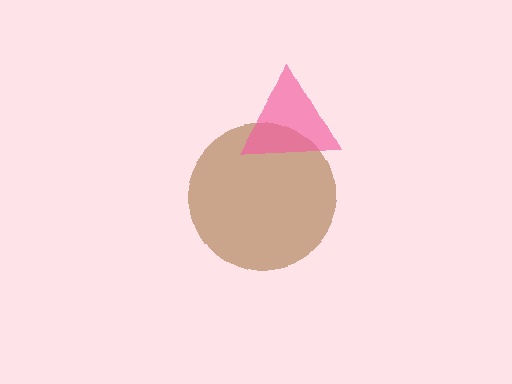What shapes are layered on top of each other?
The layered shapes are: a brown circle, a pink triangle.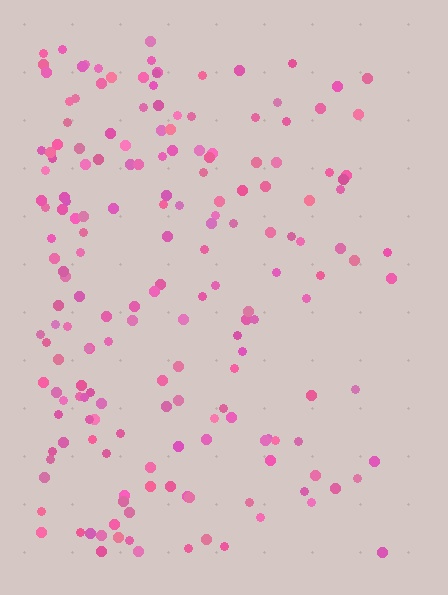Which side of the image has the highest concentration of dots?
The left.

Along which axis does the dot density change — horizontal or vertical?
Horizontal.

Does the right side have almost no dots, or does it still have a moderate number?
Still a moderate number, just noticeably fewer than the left.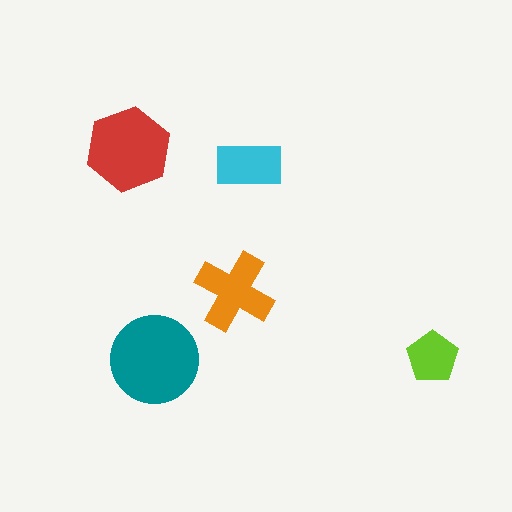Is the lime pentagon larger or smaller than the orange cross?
Smaller.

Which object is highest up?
The red hexagon is topmost.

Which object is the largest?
The teal circle.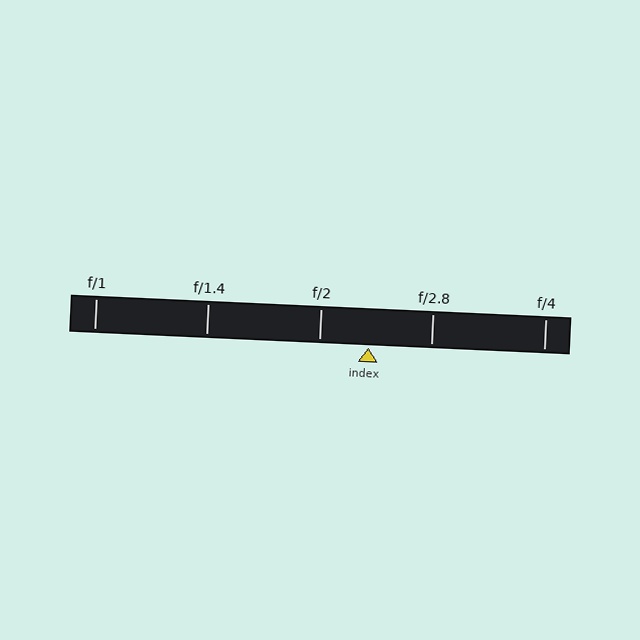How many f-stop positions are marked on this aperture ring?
There are 5 f-stop positions marked.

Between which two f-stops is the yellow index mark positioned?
The index mark is between f/2 and f/2.8.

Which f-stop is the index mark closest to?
The index mark is closest to f/2.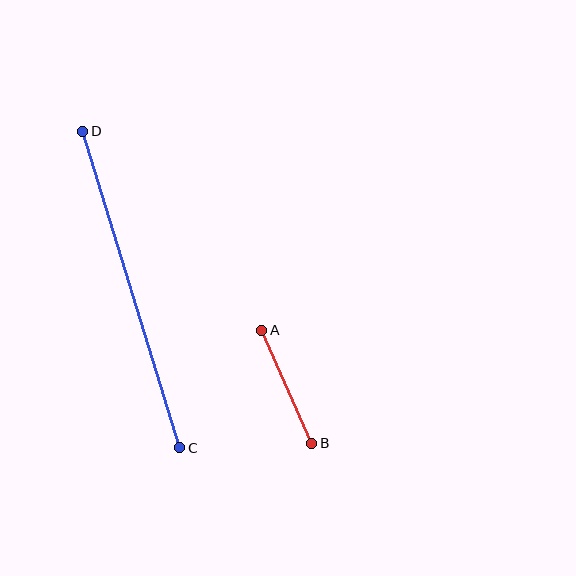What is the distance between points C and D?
The distance is approximately 331 pixels.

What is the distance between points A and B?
The distance is approximately 124 pixels.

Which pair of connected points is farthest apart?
Points C and D are farthest apart.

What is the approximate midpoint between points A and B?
The midpoint is at approximately (287, 387) pixels.